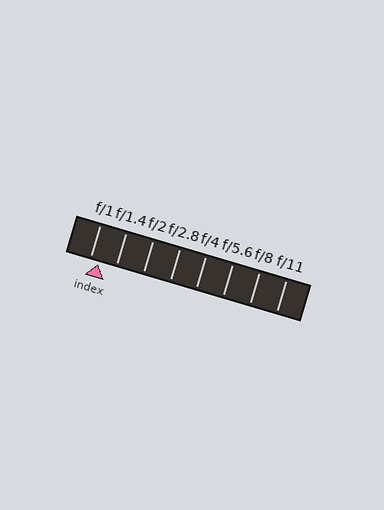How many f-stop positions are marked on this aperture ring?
There are 8 f-stop positions marked.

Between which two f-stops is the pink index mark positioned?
The index mark is between f/1 and f/1.4.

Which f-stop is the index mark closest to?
The index mark is closest to f/1.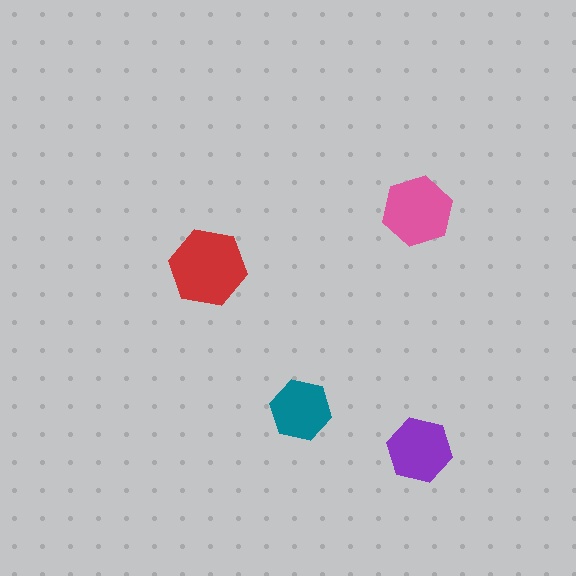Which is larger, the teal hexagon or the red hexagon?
The red one.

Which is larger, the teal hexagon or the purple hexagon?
The purple one.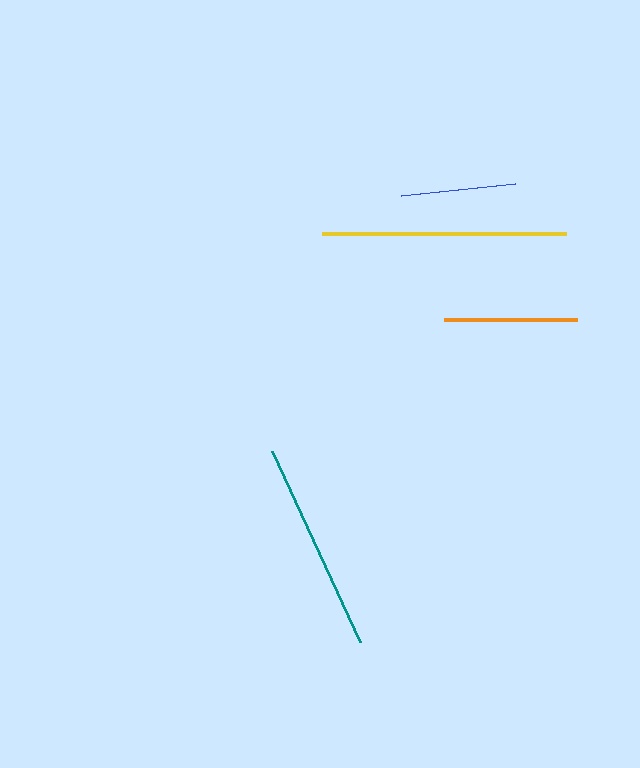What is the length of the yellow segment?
The yellow segment is approximately 244 pixels long.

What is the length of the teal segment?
The teal segment is approximately 211 pixels long.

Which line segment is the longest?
The yellow line is the longest at approximately 244 pixels.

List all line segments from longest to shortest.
From longest to shortest: yellow, teal, orange, blue.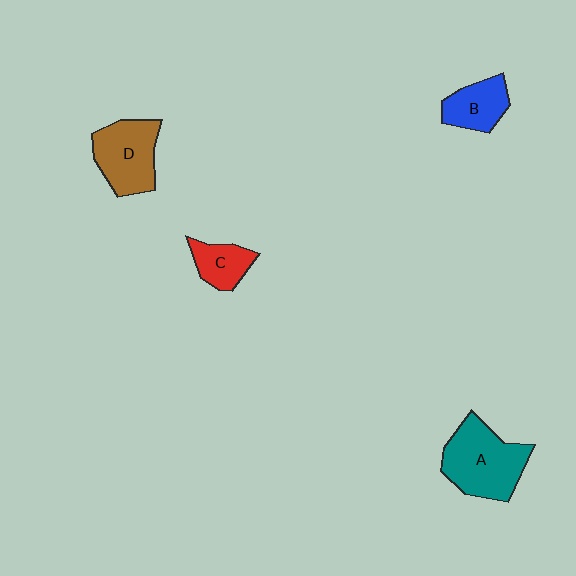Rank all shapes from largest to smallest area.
From largest to smallest: A (teal), D (brown), B (blue), C (red).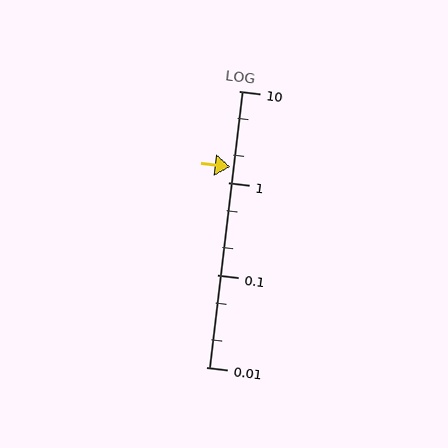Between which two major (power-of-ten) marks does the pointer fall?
The pointer is between 1 and 10.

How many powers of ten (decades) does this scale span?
The scale spans 3 decades, from 0.01 to 10.